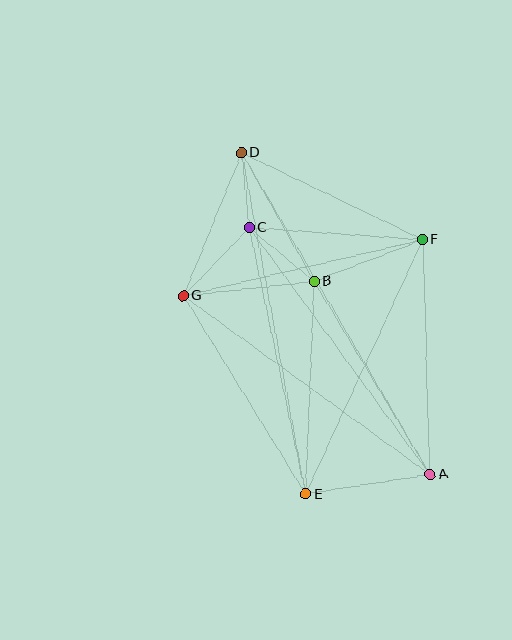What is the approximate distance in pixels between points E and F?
The distance between E and F is approximately 280 pixels.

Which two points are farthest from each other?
Points A and D are farthest from each other.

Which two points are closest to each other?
Points C and D are closest to each other.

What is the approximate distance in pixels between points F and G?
The distance between F and G is approximately 246 pixels.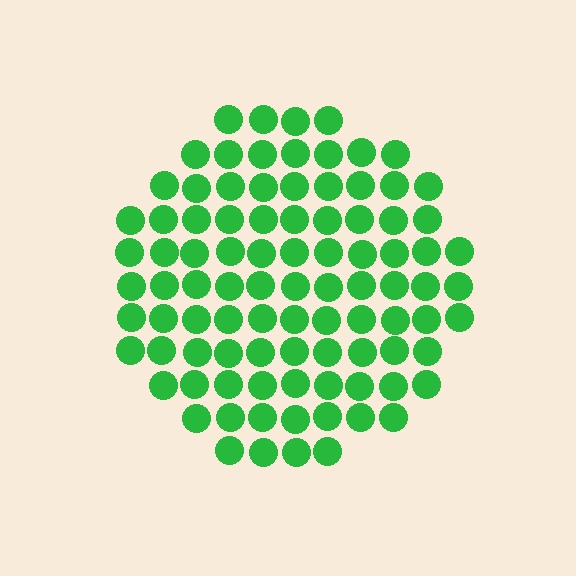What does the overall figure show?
The overall figure shows a circle.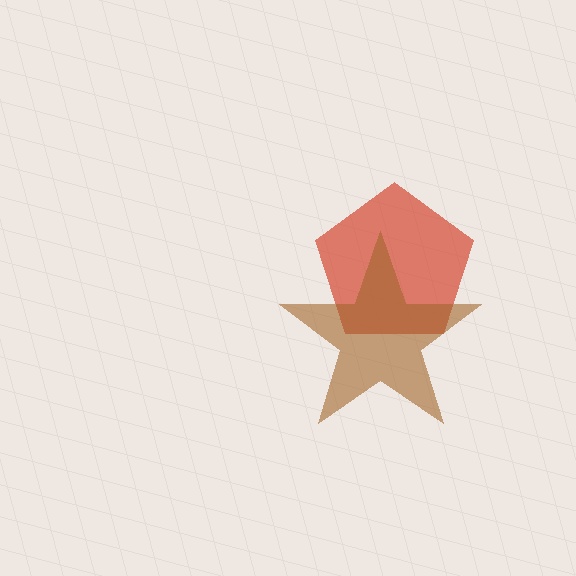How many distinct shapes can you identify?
There are 2 distinct shapes: a red pentagon, a brown star.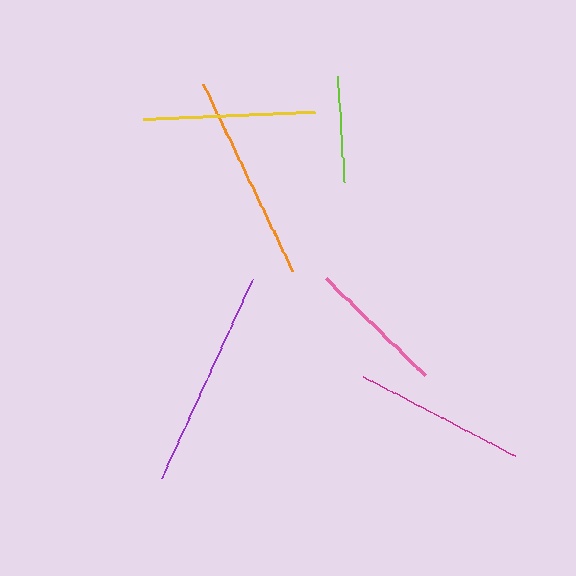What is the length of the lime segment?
The lime segment is approximately 107 pixels long.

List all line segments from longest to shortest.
From longest to shortest: purple, orange, magenta, yellow, pink, lime.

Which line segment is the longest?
The purple line is the longest at approximately 218 pixels.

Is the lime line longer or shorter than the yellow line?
The yellow line is longer than the lime line.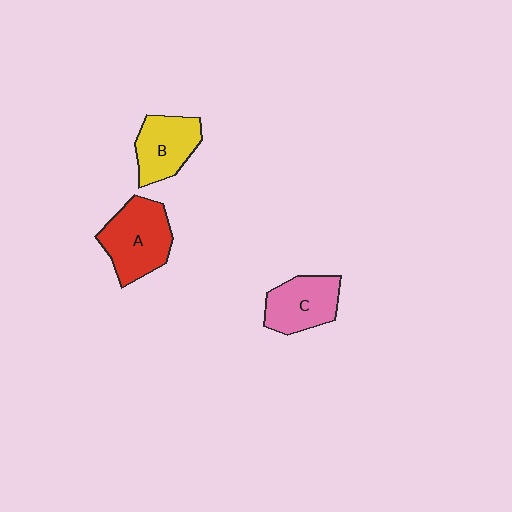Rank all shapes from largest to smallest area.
From largest to smallest: A (red), C (pink), B (yellow).